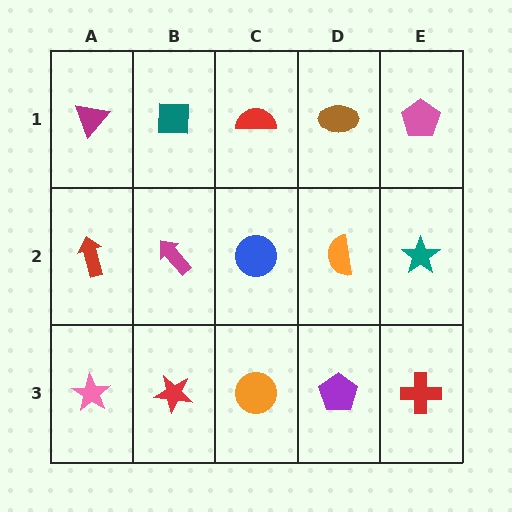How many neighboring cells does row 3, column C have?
3.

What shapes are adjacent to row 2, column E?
A pink pentagon (row 1, column E), a red cross (row 3, column E), an orange semicircle (row 2, column D).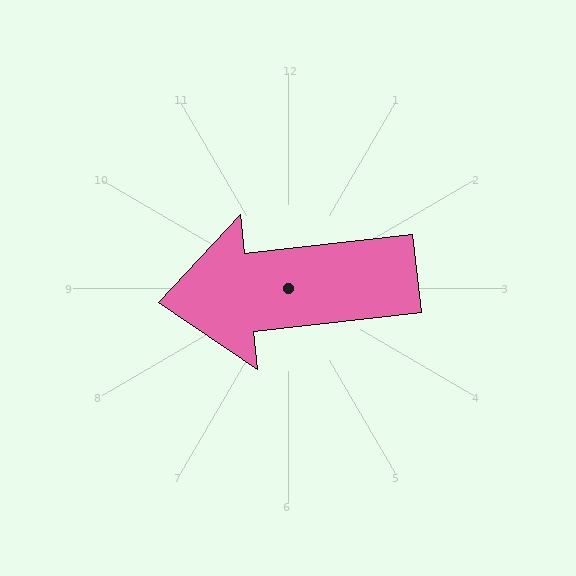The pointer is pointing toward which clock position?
Roughly 9 o'clock.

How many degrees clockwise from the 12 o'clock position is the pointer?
Approximately 264 degrees.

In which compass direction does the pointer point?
West.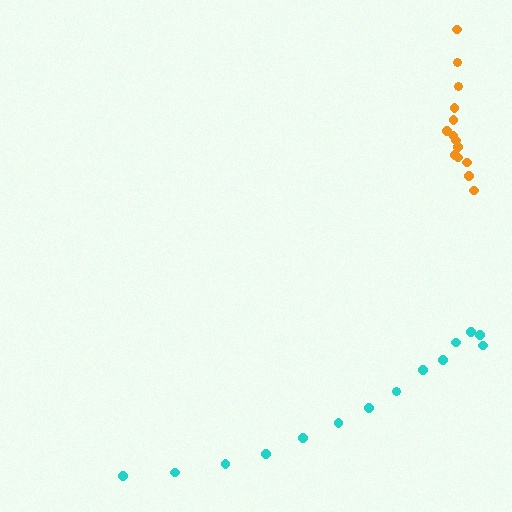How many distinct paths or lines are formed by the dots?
There are 2 distinct paths.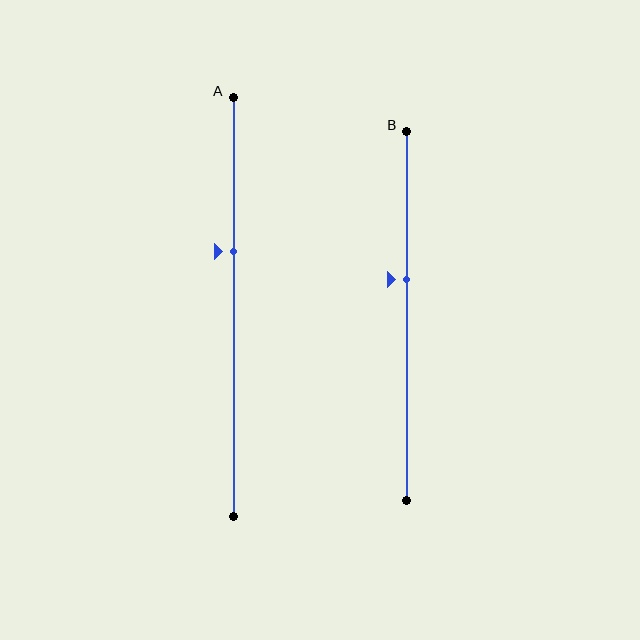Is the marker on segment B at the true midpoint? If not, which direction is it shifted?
No, the marker on segment B is shifted upward by about 10% of the segment length.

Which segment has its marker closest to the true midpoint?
Segment B has its marker closest to the true midpoint.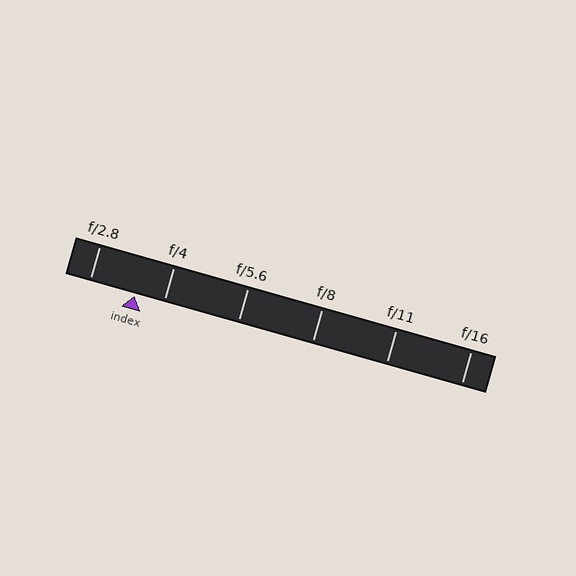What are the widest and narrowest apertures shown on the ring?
The widest aperture shown is f/2.8 and the narrowest is f/16.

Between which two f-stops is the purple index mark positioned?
The index mark is between f/2.8 and f/4.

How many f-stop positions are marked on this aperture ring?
There are 6 f-stop positions marked.